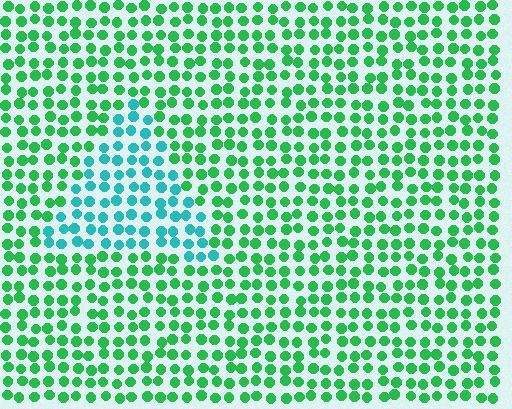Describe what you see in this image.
The image is filled with small green elements in a uniform arrangement. A triangle-shaped region is visible where the elements are tinted to a slightly different hue, forming a subtle color boundary.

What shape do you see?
I see a triangle.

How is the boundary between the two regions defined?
The boundary is defined purely by a slight shift in hue (about 44 degrees). Spacing, size, and orientation are identical on both sides.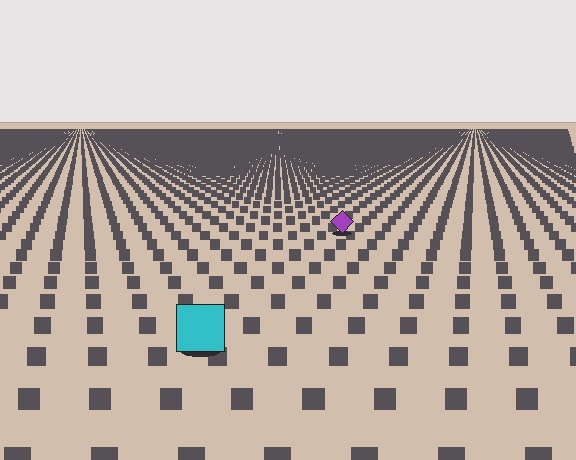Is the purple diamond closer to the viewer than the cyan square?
No. The cyan square is closer — you can tell from the texture gradient: the ground texture is coarser near it.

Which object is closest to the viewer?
The cyan square is closest. The texture marks near it are larger and more spread out.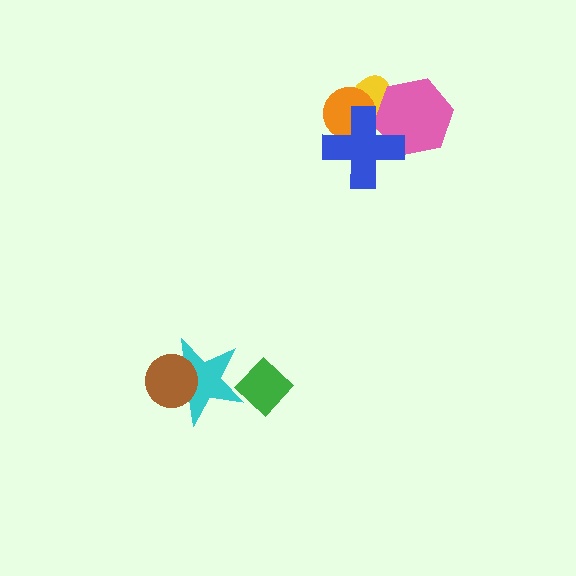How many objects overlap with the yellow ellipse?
3 objects overlap with the yellow ellipse.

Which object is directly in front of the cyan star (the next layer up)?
The green diamond is directly in front of the cyan star.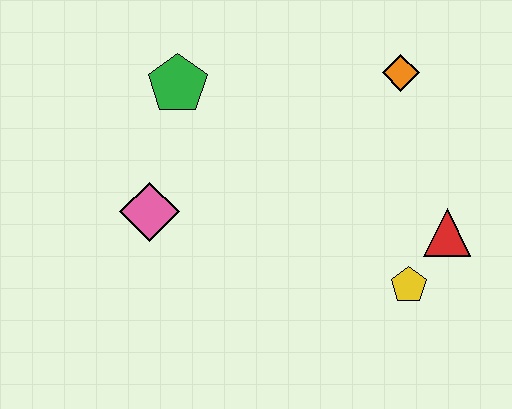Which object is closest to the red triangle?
The yellow pentagon is closest to the red triangle.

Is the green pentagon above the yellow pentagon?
Yes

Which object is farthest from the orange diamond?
The pink diamond is farthest from the orange diamond.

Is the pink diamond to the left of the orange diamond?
Yes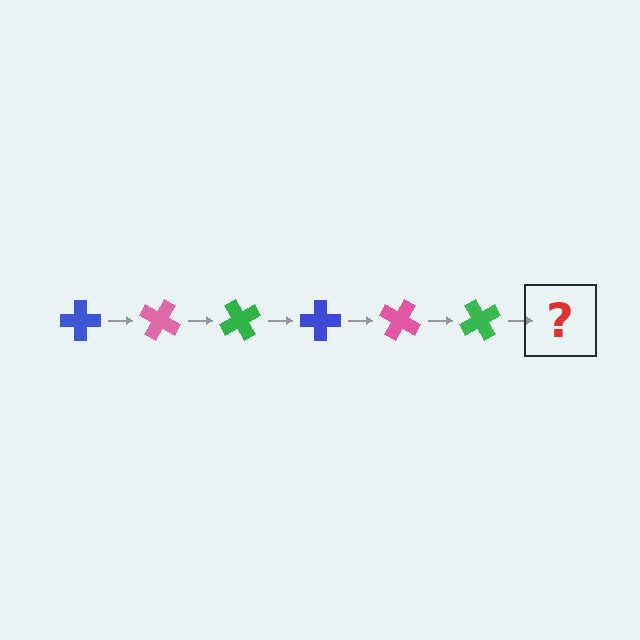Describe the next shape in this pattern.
It should be a blue cross, rotated 180 degrees from the start.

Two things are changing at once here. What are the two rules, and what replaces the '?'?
The two rules are that it rotates 30 degrees each step and the color cycles through blue, pink, and green. The '?' should be a blue cross, rotated 180 degrees from the start.